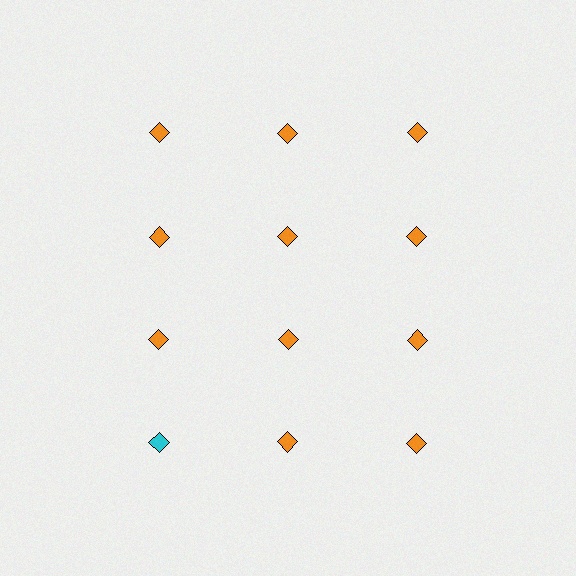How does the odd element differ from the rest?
It has a different color: cyan instead of orange.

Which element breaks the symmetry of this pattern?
The cyan diamond in the fourth row, leftmost column breaks the symmetry. All other shapes are orange diamonds.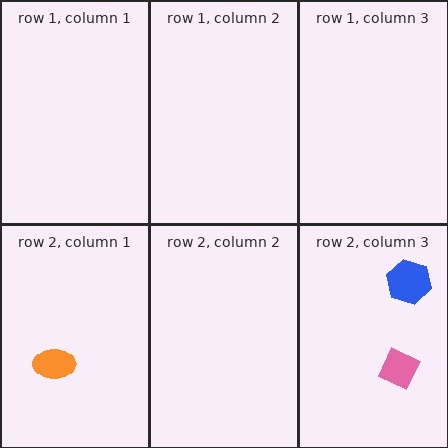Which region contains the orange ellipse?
The row 2, column 1 region.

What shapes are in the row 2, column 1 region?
The orange ellipse.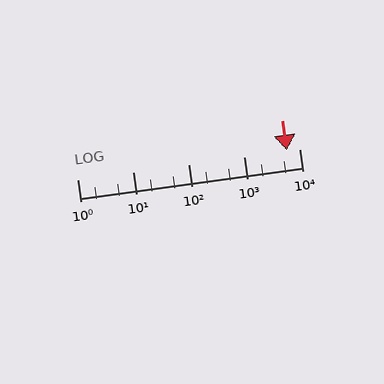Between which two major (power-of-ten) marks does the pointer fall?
The pointer is between 1000 and 10000.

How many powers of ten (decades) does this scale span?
The scale spans 4 decades, from 1 to 10000.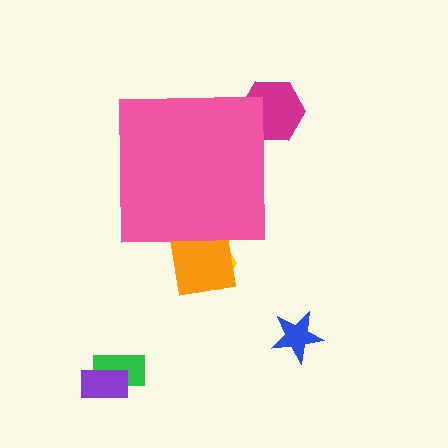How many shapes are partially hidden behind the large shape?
3 shapes are partially hidden.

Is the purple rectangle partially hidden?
No, the purple rectangle is fully visible.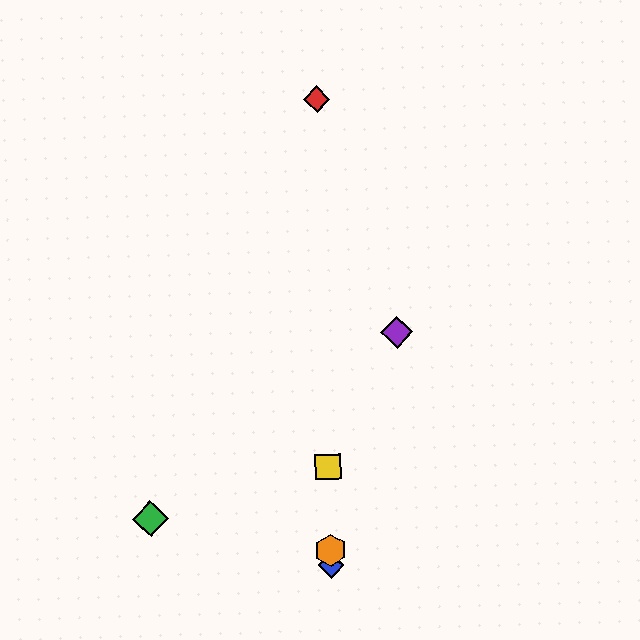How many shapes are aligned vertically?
4 shapes (the red diamond, the blue diamond, the yellow square, the orange hexagon) are aligned vertically.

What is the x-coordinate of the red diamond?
The red diamond is at x≈317.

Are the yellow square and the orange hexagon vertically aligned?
Yes, both are at x≈328.